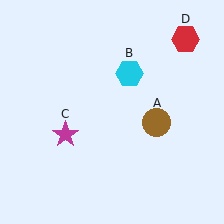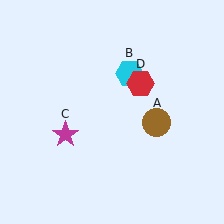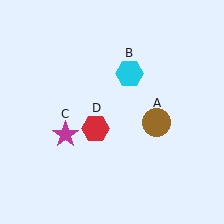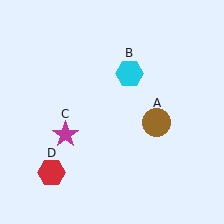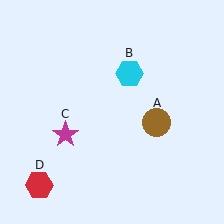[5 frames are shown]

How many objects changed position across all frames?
1 object changed position: red hexagon (object D).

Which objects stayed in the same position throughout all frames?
Brown circle (object A) and cyan hexagon (object B) and magenta star (object C) remained stationary.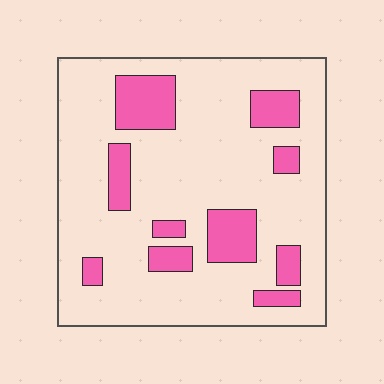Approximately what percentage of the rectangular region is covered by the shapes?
Approximately 20%.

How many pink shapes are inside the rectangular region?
10.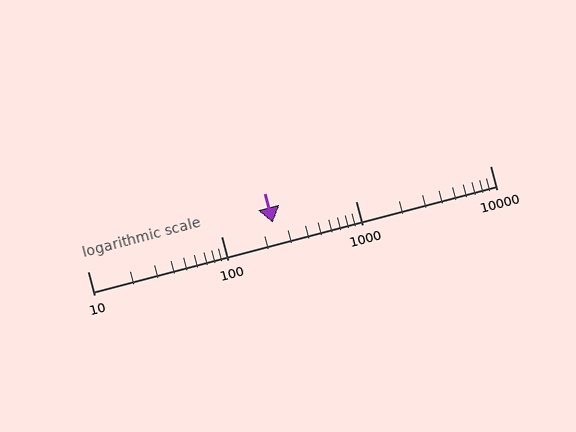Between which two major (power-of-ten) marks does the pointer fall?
The pointer is between 100 and 1000.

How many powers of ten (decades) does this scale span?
The scale spans 3 decades, from 10 to 10000.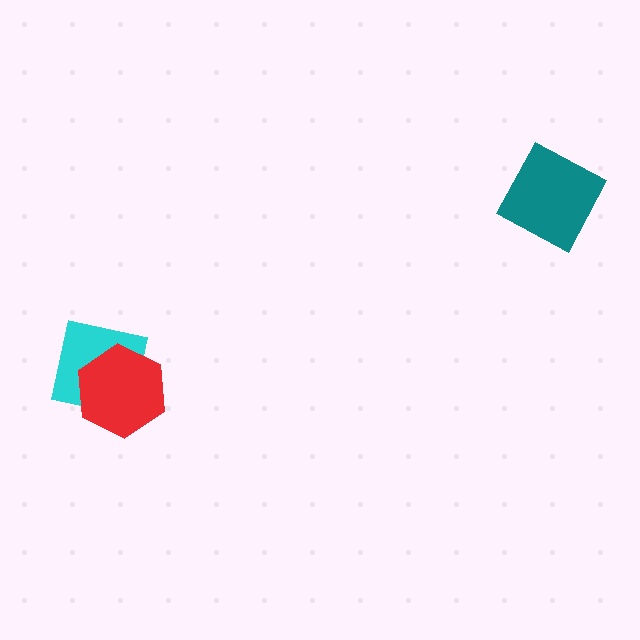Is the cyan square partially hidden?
Yes, it is partially covered by another shape.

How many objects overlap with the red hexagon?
1 object overlaps with the red hexagon.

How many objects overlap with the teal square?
0 objects overlap with the teal square.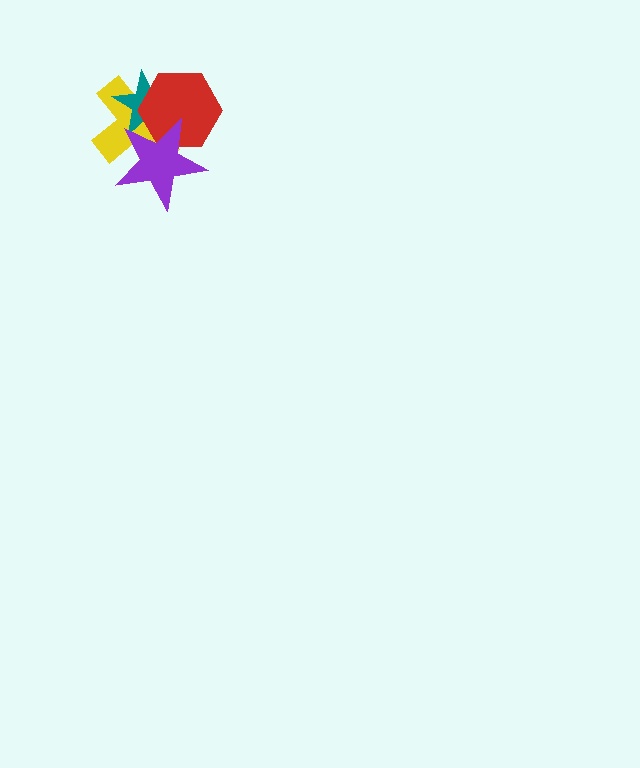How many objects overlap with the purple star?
3 objects overlap with the purple star.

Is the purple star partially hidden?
No, no other shape covers it.